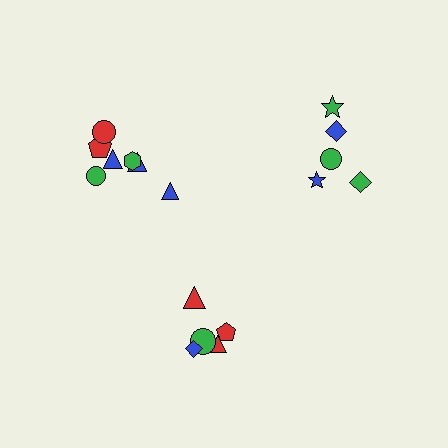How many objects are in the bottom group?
There are 5 objects.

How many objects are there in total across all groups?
There are 17 objects.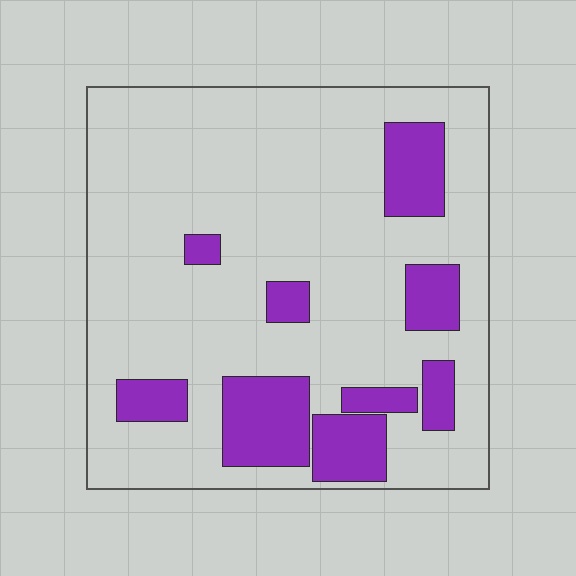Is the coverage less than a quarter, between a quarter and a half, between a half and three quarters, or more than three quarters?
Less than a quarter.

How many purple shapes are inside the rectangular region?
9.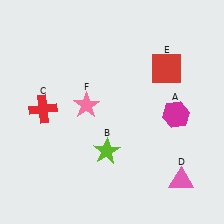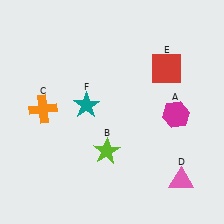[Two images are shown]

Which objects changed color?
C changed from red to orange. F changed from pink to teal.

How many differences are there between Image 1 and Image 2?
There are 2 differences between the two images.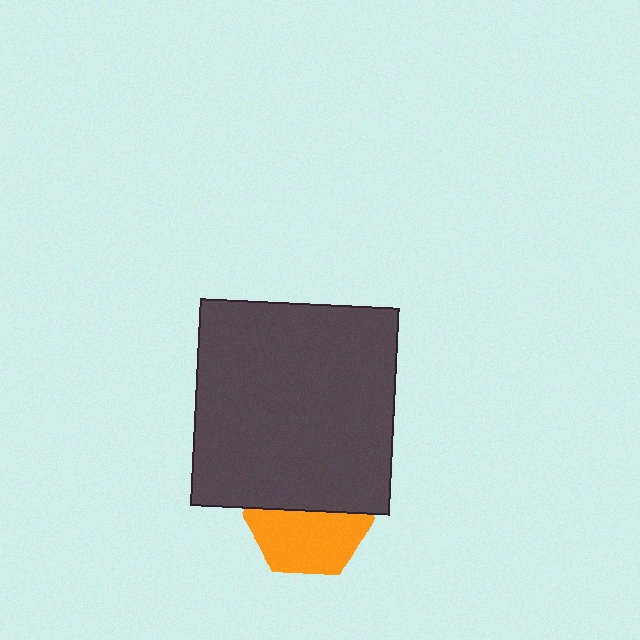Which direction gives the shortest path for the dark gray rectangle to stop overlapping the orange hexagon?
Moving up gives the shortest separation.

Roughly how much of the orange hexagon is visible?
About half of it is visible (roughly 55%).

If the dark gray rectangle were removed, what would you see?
You would see the complete orange hexagon.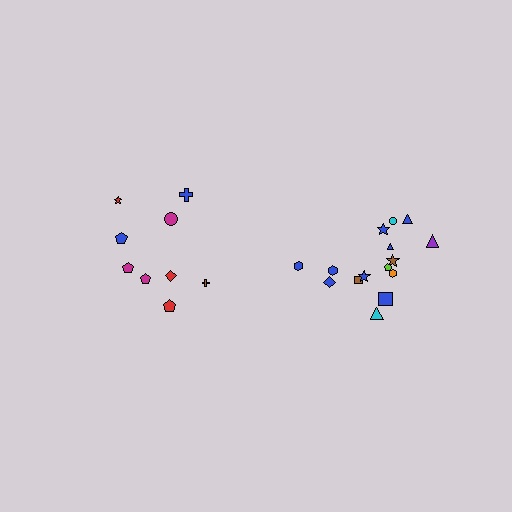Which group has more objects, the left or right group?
The right group.